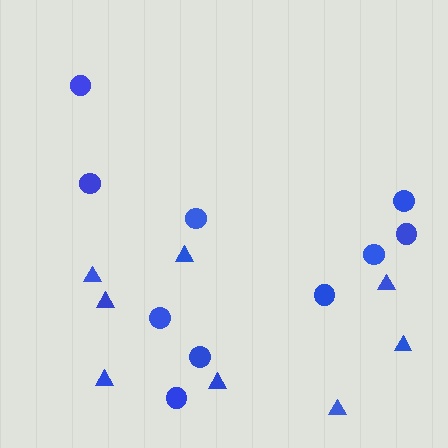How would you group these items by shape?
There are 2 groups: one group of circles (10) and one group of triangles (8).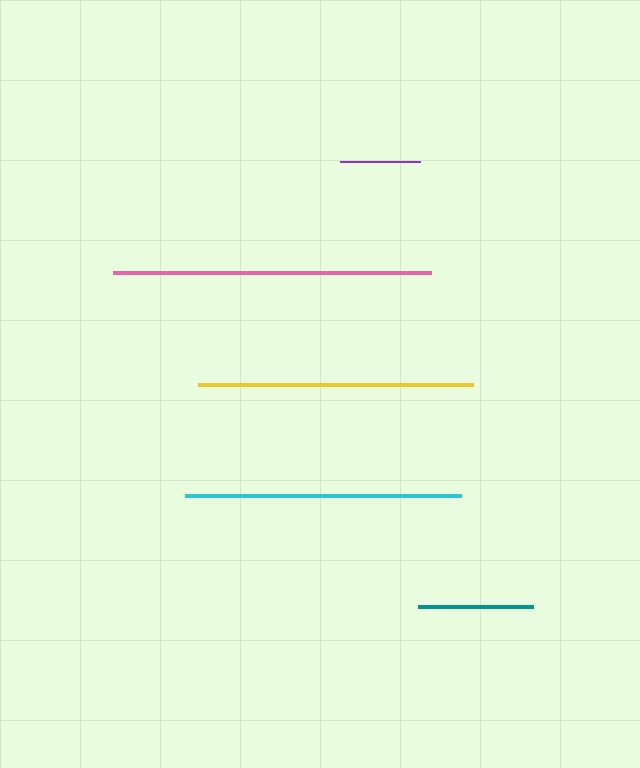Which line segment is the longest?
The pink line is the longest at approximately 318 pixels.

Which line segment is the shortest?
The purple line is the shortest at approximately 80 pixels.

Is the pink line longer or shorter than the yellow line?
The pink line is longer than the yellow line.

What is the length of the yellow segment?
The yellow segment is approximately 275 pixels long.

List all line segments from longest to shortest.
From longest to shortest: pink, cyan, yellow, teal, purple.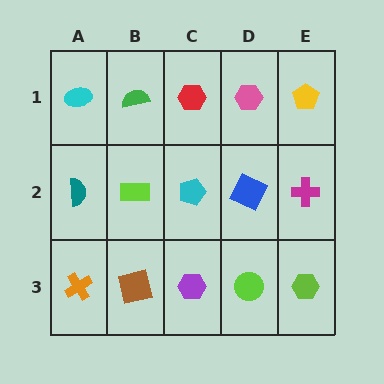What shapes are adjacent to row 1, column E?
A magenta cross (row 2, column E), a pink hexagon (row 1, column D).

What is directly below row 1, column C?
A cyan pentagon.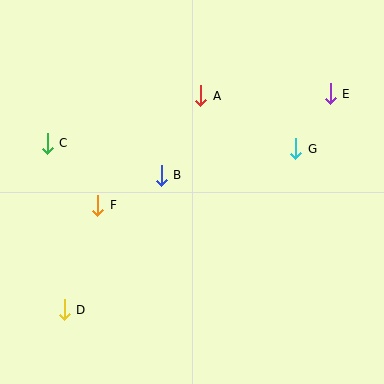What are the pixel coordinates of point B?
Point B is at (161, 175).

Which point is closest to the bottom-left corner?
Point D is closest to the bottom-left corner.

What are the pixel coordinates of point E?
Point E is at (330, 94).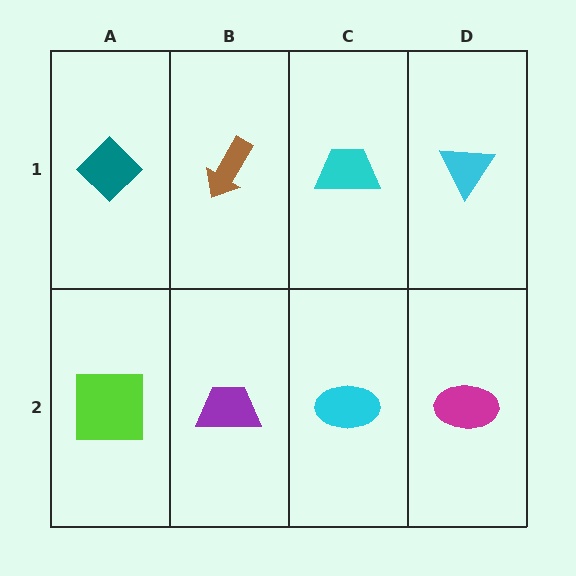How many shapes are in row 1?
4 shapes.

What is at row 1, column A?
A teal diamond.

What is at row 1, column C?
A cyan trapezoid.